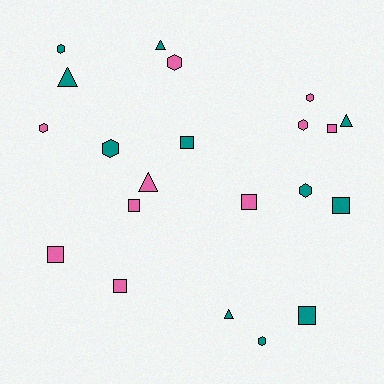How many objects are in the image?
There are 21 objects.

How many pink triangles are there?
There is 1 pink triangle.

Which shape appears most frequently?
Hexagon, with 8 objects.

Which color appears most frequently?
Teal, with 11 objects.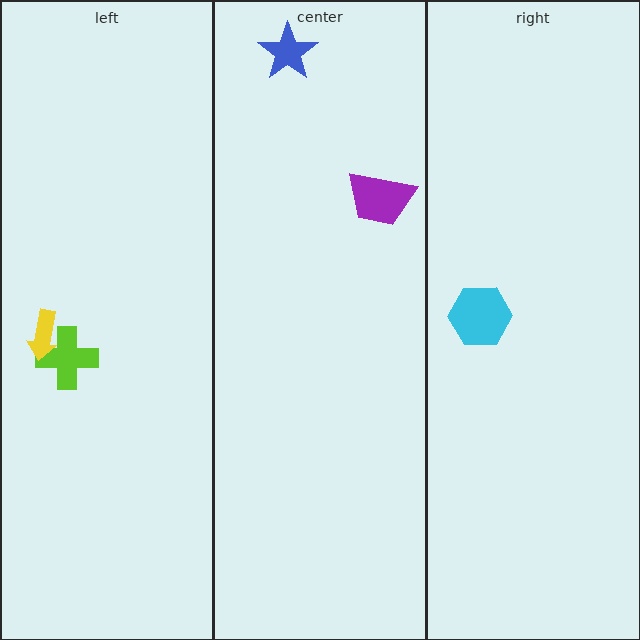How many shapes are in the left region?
2.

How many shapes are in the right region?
1.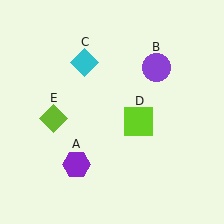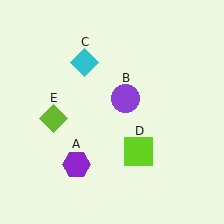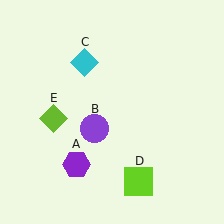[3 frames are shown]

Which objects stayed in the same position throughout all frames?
Purple hexagon (object A) and cyan diamond (object C) and lime diamond (object E) remained stationary.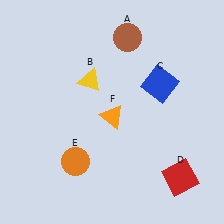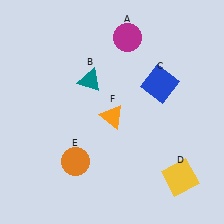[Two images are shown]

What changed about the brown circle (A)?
In Image 1, A is brown. In Image 2, it changed to magenta.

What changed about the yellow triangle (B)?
In Image 1, B is yellow. In Image 2, it changed to teal.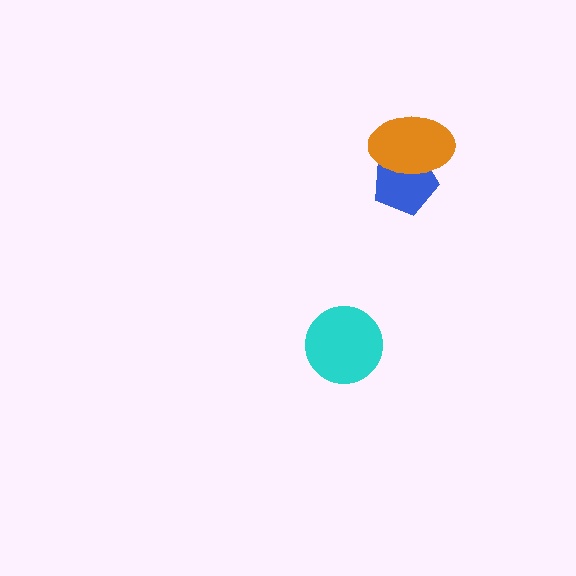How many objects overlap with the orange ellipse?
1 object overlaps with the orange ellipse.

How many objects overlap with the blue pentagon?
1 object overlaps with the blue pentagon.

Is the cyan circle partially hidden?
No, no other shape covers it.